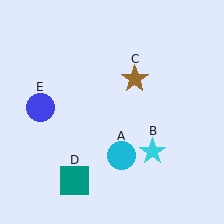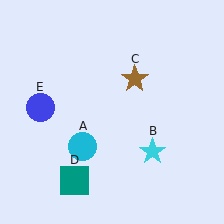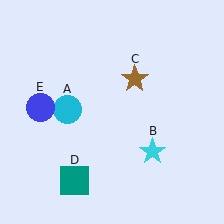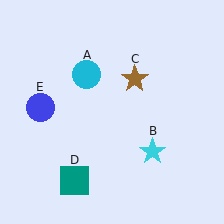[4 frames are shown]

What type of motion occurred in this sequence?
The cyan circle (object A) rotated clockwise around the center of the scene.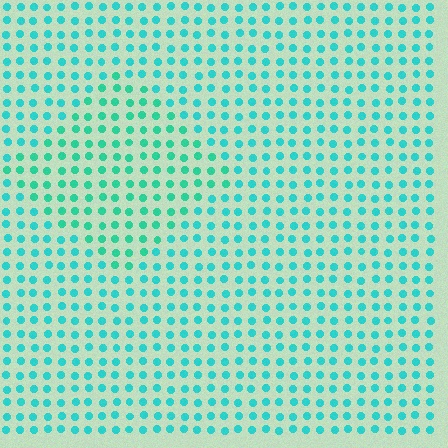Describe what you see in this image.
The image is filled with small cyan elements in a uniform arrangement. A diamond-shaped region is visible where the elements are tinted to a slightly different hue, forming a subtle color boundary.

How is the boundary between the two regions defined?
The boundary is defined purely by a slight shift in hue (about 19 degrees). Spacing, size, and orientation are identical on both sides.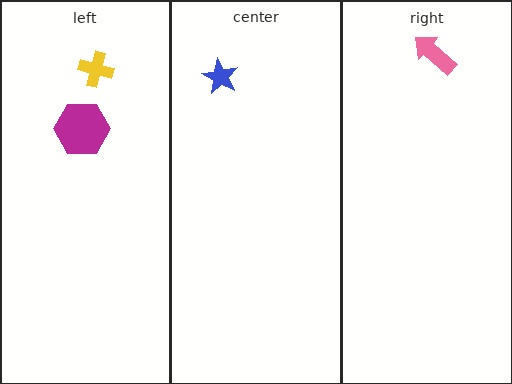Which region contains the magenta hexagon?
The left region.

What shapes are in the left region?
The yellow cross, the magenta hexagon.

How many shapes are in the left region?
2.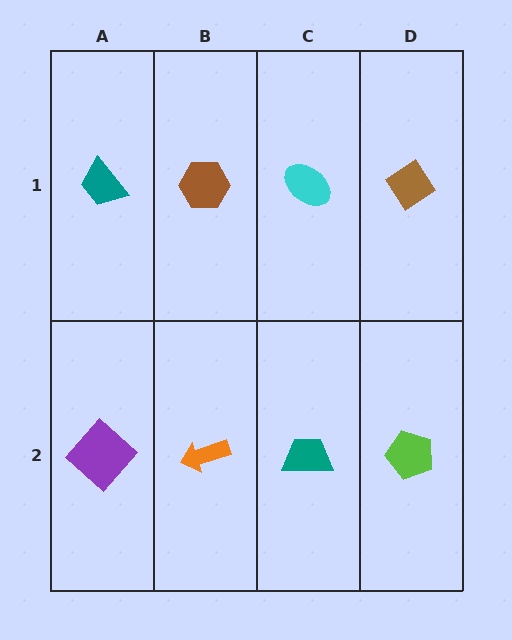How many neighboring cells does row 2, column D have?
2.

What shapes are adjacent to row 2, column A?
A teal trapezoid (row 1, column A), an orange arrow (row 2, column B).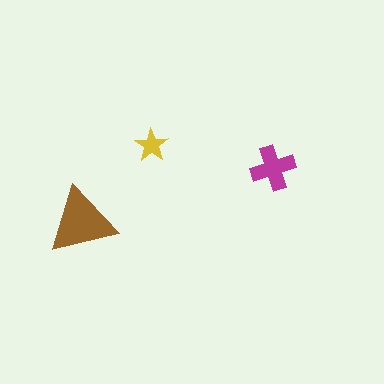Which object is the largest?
The brown triangle.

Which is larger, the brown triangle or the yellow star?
The brown triangle.